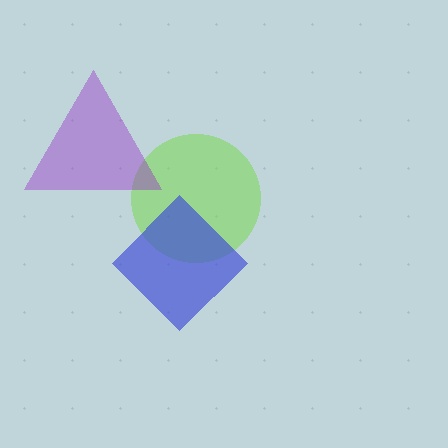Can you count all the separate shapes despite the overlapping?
Yes, there are 3 separate shapes.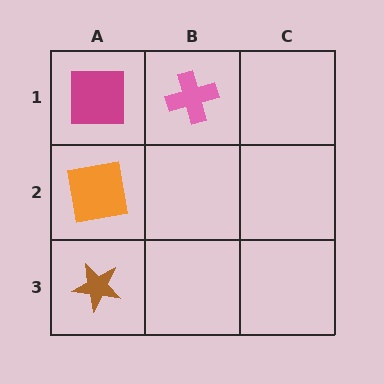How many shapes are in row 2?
1 shape.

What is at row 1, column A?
A magenta square.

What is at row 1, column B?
A pink cross.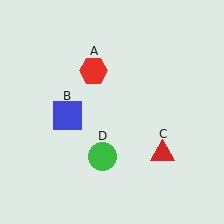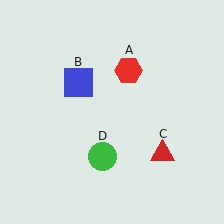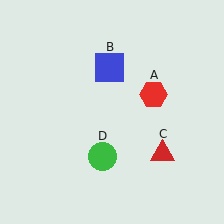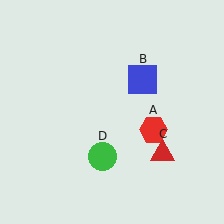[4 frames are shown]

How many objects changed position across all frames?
2 objects changed position: red hexagon (object A), blue square (object B).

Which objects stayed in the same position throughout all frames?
Red triangle (object C) and green circle (object D) remained stationary.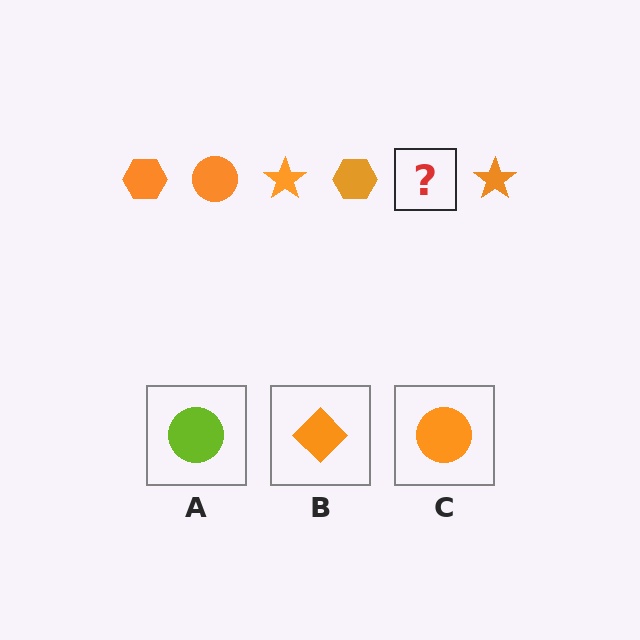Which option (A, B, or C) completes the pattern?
C.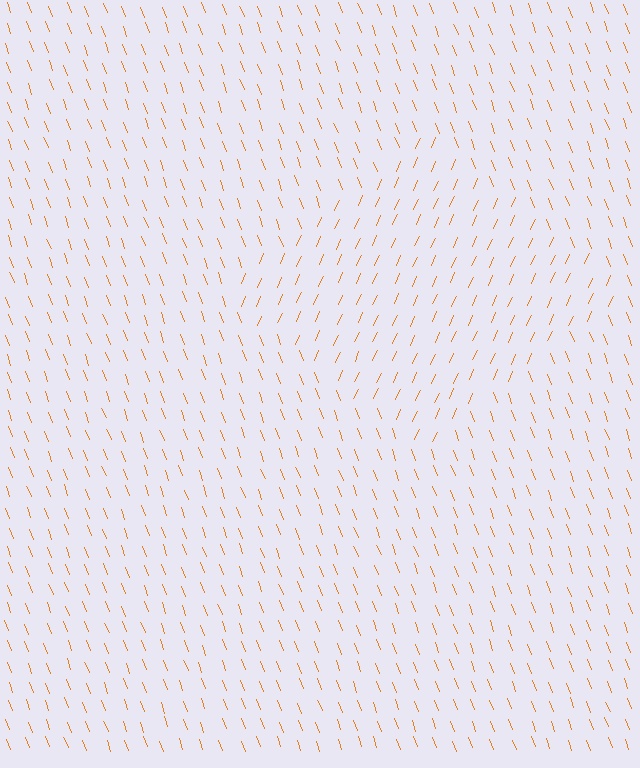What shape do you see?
I see a diamond.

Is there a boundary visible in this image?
Yes, there is a texture boundary formed by a change in line orientation.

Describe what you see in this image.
The image is filled with small orange line segments. A diamond region in the image has lines oriented differently from the surrounding lines, creating a visible texture boundary.